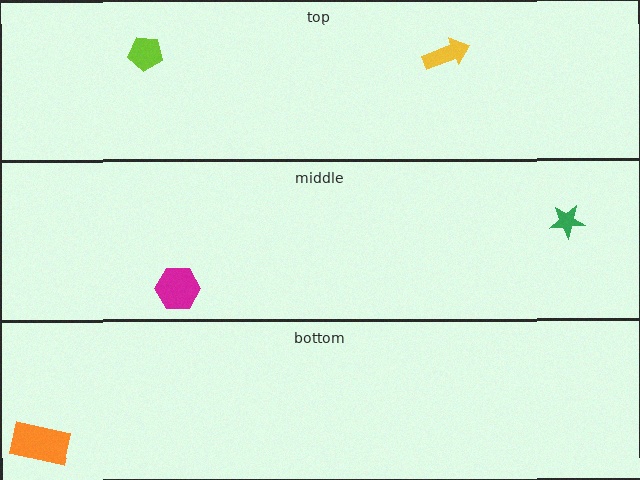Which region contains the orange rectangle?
The bottom region.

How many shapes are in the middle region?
2.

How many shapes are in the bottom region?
1.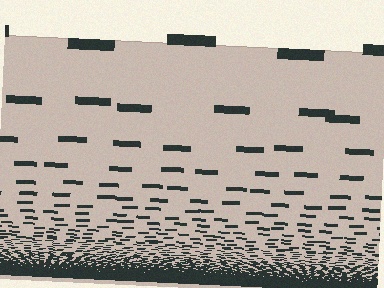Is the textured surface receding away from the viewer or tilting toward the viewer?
The surface appears to tilt toward the viewer. Texture elements get larger and sparser toward the top.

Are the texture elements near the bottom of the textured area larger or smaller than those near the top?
Smaller. The gradient is inverted — elements near the bottom are smaller and denser.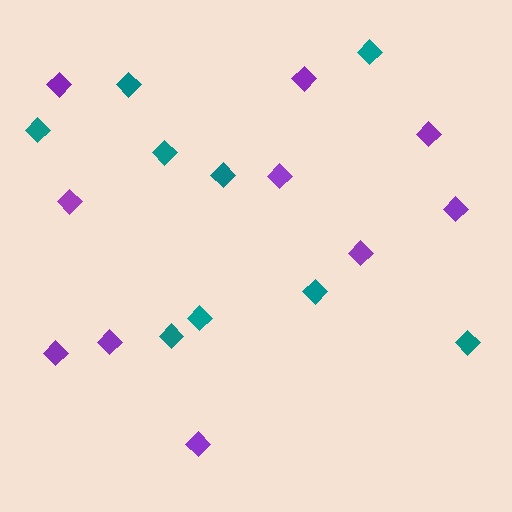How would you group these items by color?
There are 2 groups: one group of purple diamonds (10) and one group of teal diamonds (9).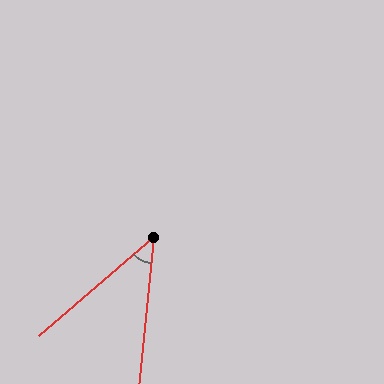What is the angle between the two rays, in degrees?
Approximately 43 degrees.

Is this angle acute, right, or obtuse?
It is acute.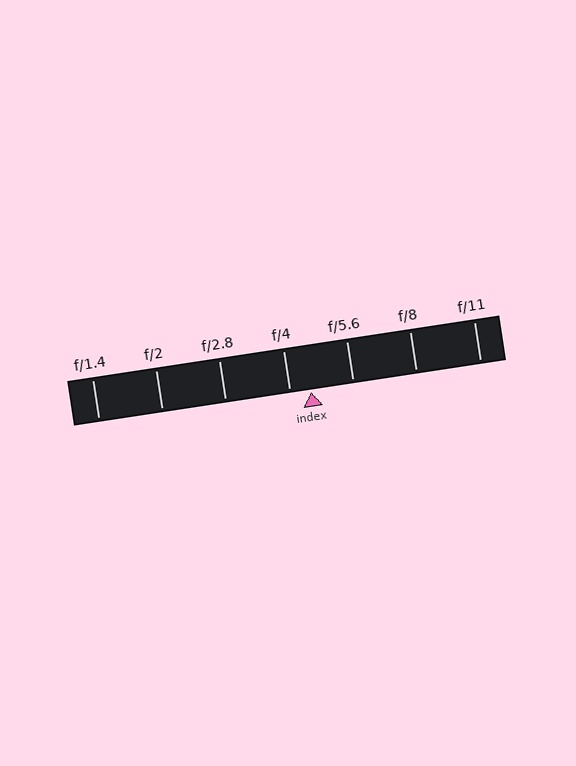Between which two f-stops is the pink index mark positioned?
The index mark is between f/4 and f/5.6.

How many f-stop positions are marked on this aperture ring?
There are 7 f-stop positions marked.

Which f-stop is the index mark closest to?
The index mark is closest to f/4.